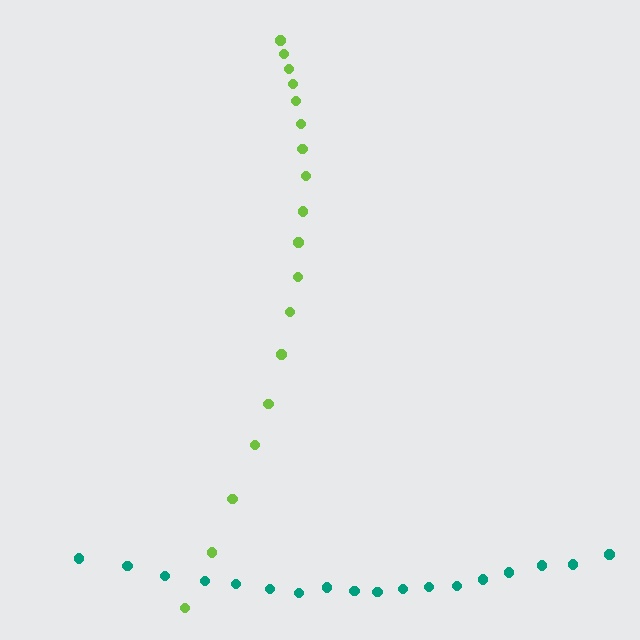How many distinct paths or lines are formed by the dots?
There are 2 distinct paths.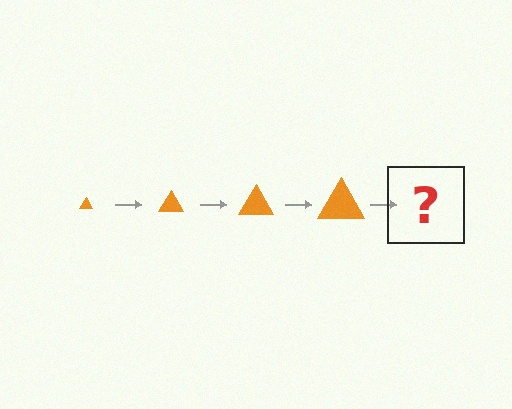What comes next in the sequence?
The next element should be an orange triangle, larger than the previous one.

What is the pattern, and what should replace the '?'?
The pattern is that the triangle gets progressively larger each step. The '?' should be an orange triangle, larger than the previous one.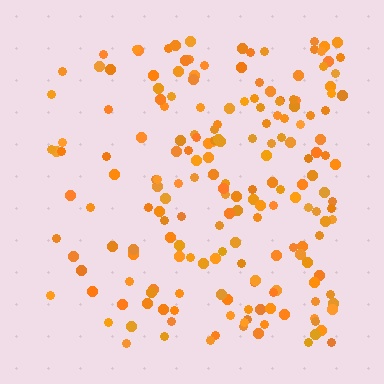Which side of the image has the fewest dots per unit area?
The left.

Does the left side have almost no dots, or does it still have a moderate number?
Still a moderate number, just noticeably fewer than the right.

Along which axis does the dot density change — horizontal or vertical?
Horizontal.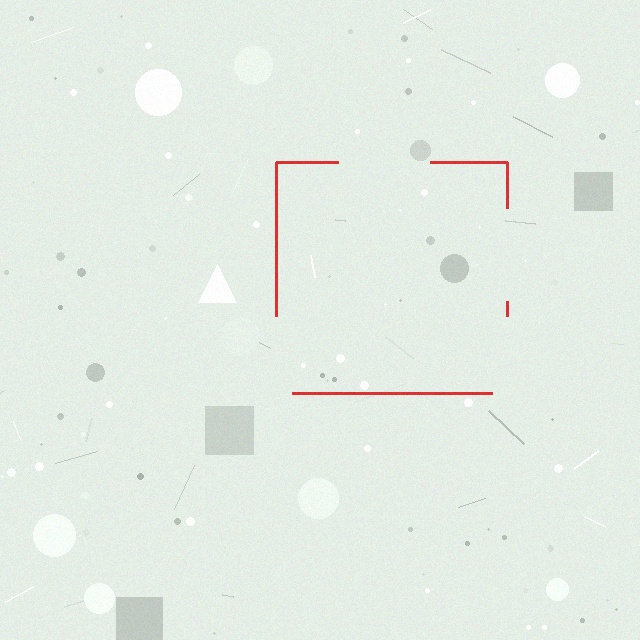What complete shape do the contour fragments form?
The contour fragments form a square.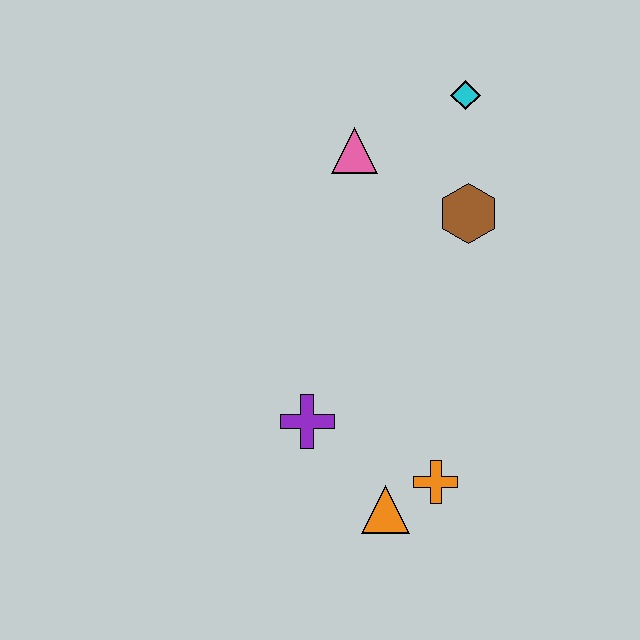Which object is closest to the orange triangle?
The orange cross is closest to the orange triangle.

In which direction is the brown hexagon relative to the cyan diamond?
The brown hexagon is below the cyan diamond.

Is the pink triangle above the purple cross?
Yes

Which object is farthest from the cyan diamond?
The orange triangle is farthest from the cyan diamond.